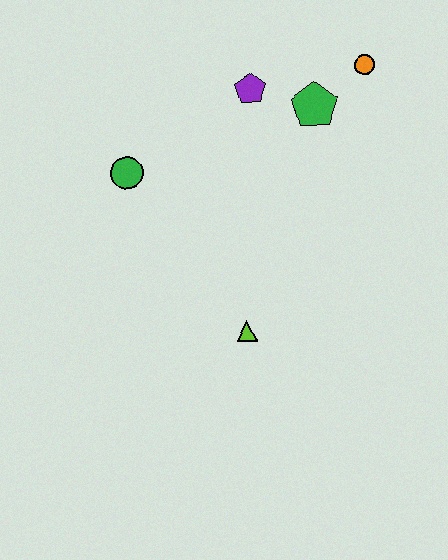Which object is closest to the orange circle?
The green pentagon is closest to the orange circle.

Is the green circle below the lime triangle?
No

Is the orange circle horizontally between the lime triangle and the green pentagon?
No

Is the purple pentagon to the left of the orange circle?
Yes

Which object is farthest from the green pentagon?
The lime triangle is farthest from the green pentagon.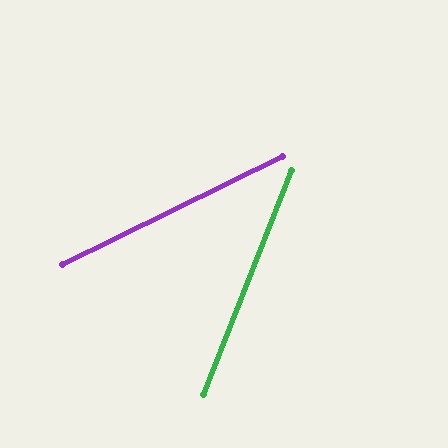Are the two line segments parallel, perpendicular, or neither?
Neither parallel nor perpendicular — they differ by about 42°.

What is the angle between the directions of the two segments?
Approximately 42 degrees.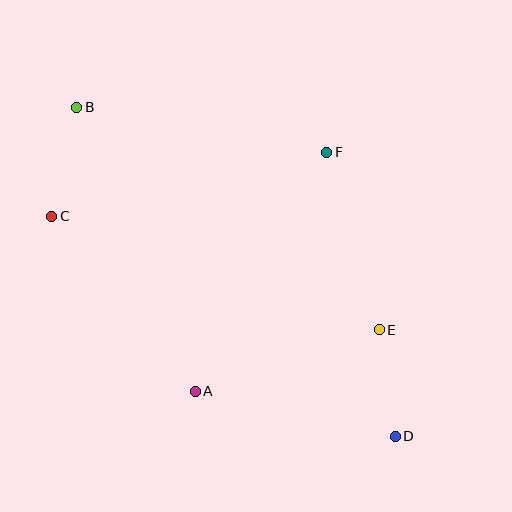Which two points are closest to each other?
Points D and E are closest to each other.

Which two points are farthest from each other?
Points B and D are farthest from each other.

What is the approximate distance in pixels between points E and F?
The distance between E and F is approximately 185 pixels.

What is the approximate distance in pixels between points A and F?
The distance between A and F is approximately 273 pixels.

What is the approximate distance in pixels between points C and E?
The distance between C and E is approximately 346 pixels.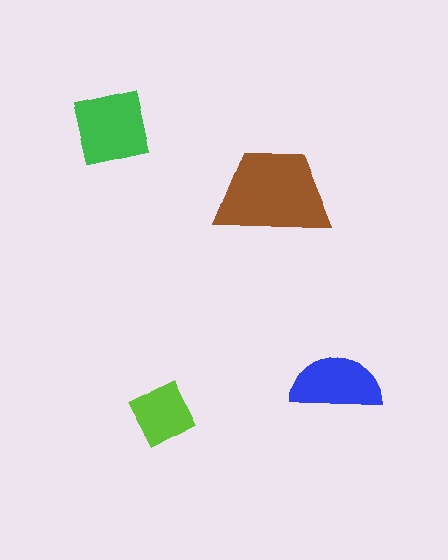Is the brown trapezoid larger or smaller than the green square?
Larger.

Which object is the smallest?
The lime diamond.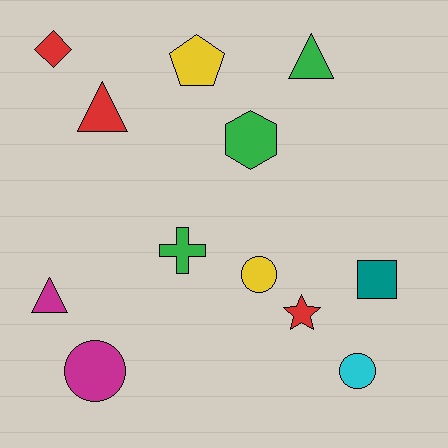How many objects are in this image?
There are 12 objects.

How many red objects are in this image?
There are 3 red objects.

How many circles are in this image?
There are 3 circles.